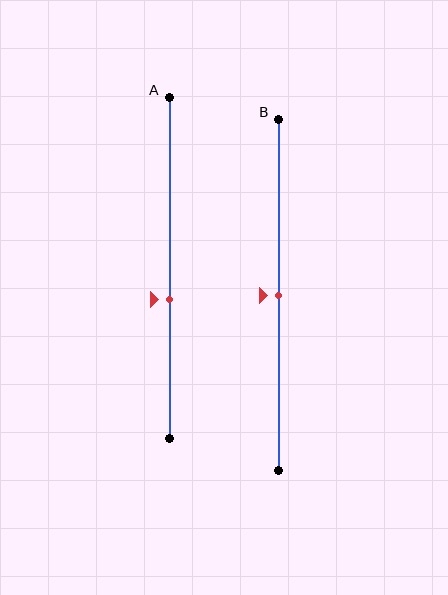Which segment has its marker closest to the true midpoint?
Segment B has its marker closest to the true midpoint.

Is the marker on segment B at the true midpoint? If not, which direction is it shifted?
Yes, the marker on segment B is at the true midpoint.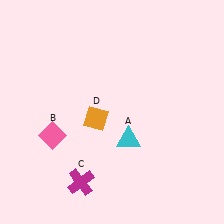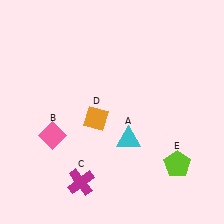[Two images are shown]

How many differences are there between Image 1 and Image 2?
There is 1 difference between the two images.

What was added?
A lime pentagon (E) was added in Image 2.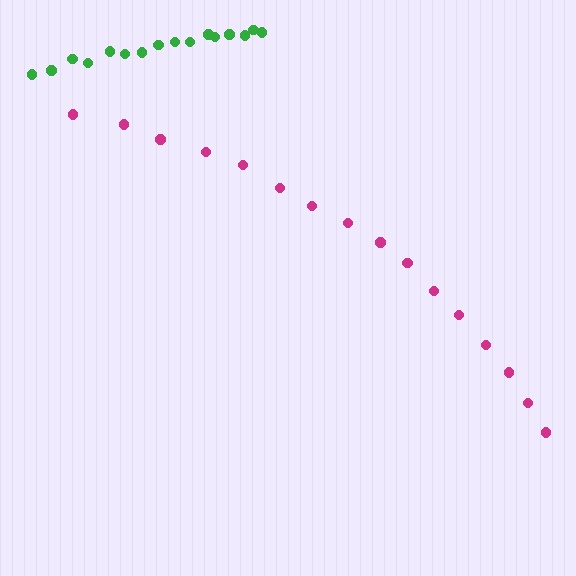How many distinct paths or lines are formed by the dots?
There are 2 distinct paths.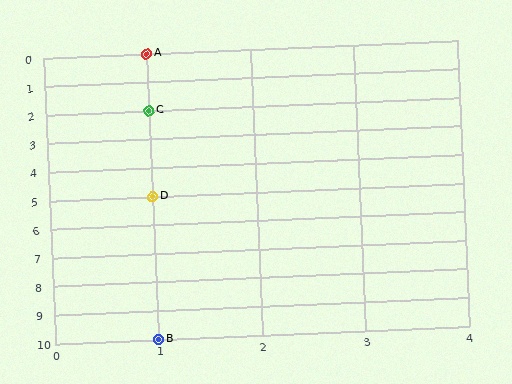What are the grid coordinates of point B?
Point B is at grid coordinates (1, 10).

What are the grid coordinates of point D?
Point D is at grid coordinates (1, 5).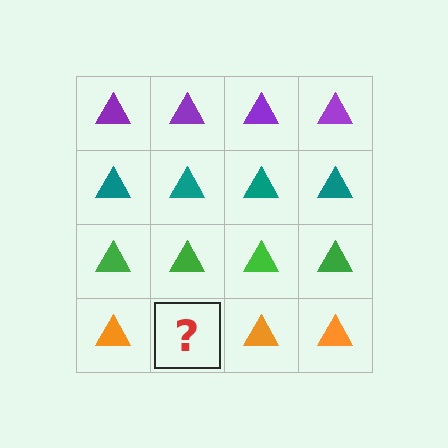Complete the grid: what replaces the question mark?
The question mark should be replaced with an orange triangle.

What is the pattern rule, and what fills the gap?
The rule is that each row has a consistent color. The gap should be filled with an orange triangle.